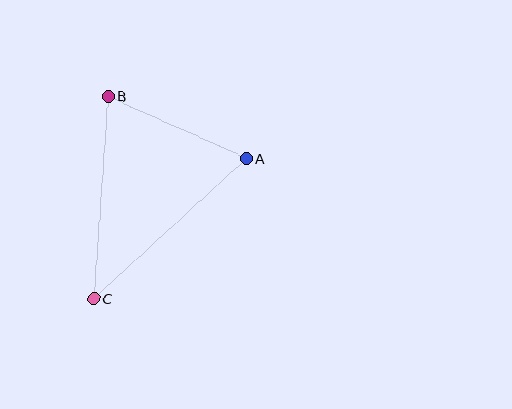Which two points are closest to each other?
Points A and B are closest to each other.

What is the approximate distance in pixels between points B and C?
The distance between B and C is approximately 202 pixels.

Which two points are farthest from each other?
Points A and C are farthest from each other.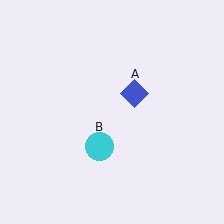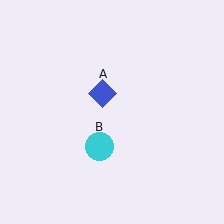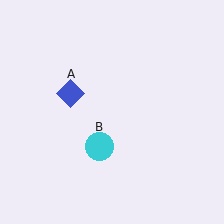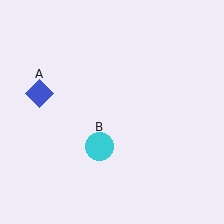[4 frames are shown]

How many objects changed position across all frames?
1 object changed position: blue diamond (object A).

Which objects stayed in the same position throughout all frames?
Cyan circle (object B) remained stationary.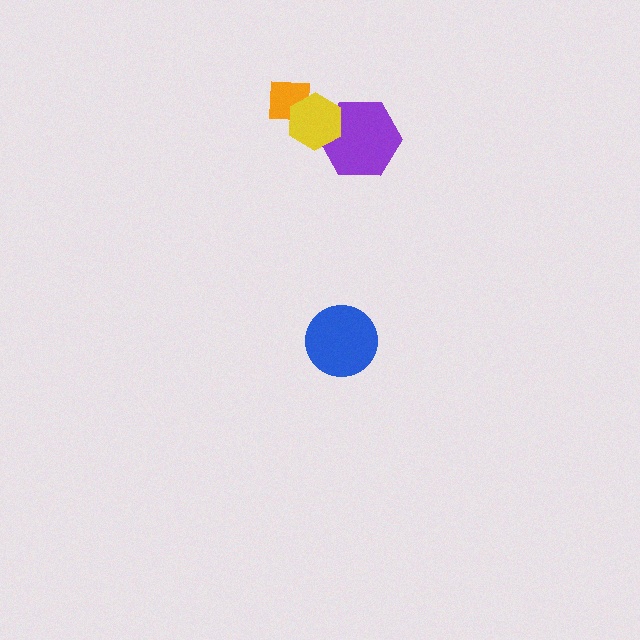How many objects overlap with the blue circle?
0 objects overlap with the blue circle.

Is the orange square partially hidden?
Yes, it is partially covered by another shape.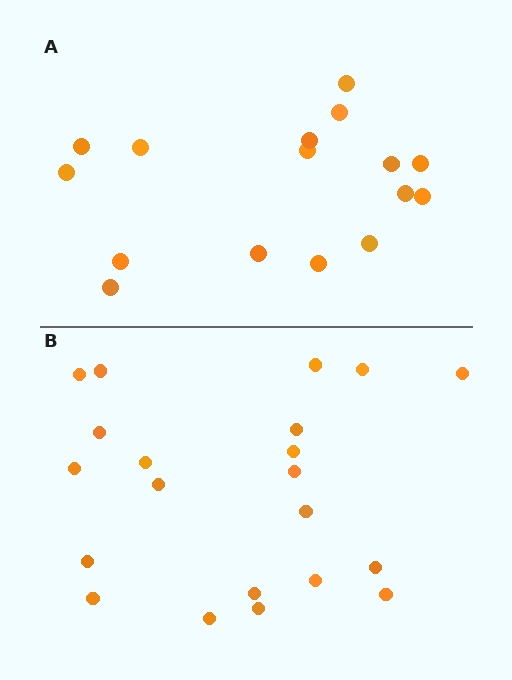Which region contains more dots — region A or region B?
Region B (the bottom region) has more dots.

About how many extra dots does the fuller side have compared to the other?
Region B has about 5 more dots than region A.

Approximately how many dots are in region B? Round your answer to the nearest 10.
About 20 dots. (The exact count is 21, which rounds to 20.)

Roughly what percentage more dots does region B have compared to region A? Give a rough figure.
About 30% more.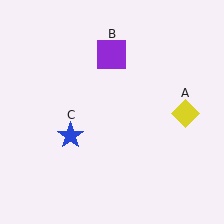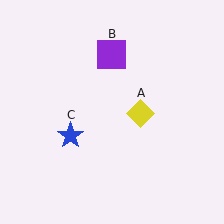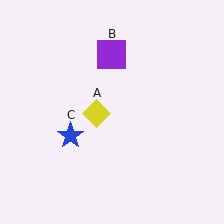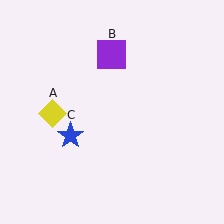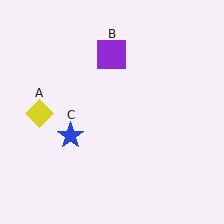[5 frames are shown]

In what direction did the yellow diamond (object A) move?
The yellow diamond (object A) moved left.